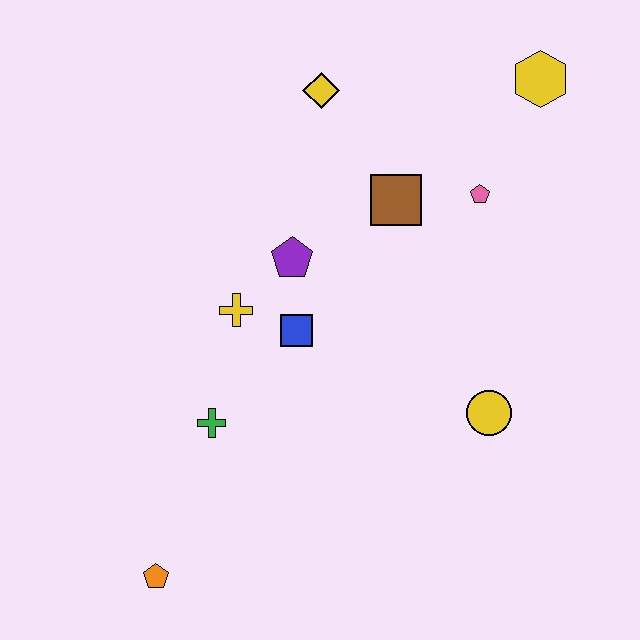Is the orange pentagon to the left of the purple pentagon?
Yes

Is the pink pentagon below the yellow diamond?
Yes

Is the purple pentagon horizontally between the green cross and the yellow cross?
No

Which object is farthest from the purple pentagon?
The orange pentagon is farthest from the purple pentagon.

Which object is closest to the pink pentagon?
The brown square is closest to the pink pentagon.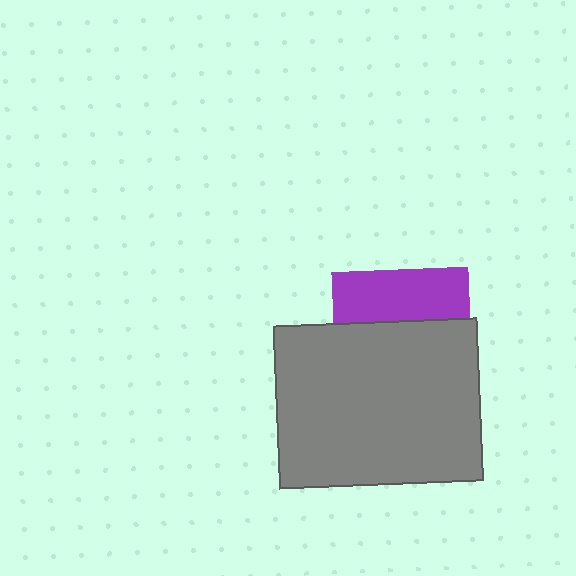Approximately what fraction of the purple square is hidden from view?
Roughly 62% of the purple square is hidden behind the gray rectangle.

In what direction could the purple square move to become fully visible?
The purple square could move up. That would shift it out from behind the gray rectangle entirely.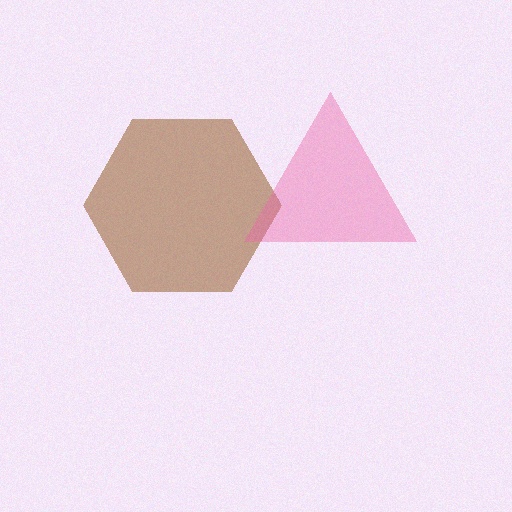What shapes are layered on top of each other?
The layered shapes are: a brown hexagon, a pink triangle.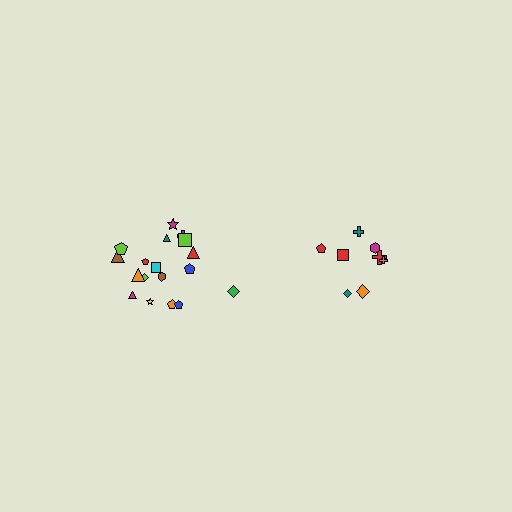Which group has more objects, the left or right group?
The left group.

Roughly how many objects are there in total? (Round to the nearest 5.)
Roughly 25 objects in total.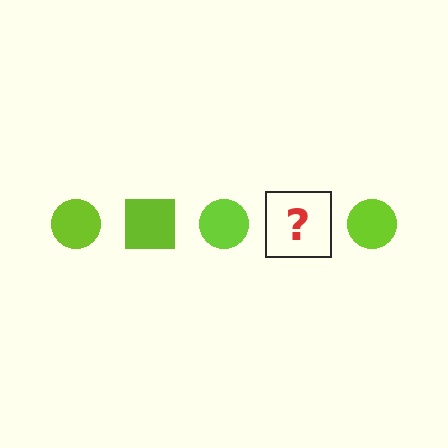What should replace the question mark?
The question mark should be replaced with a lime square.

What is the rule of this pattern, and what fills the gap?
The rule is that the pattern cycles through circle, square shapes in lime. The gap should be filled with a lime square.